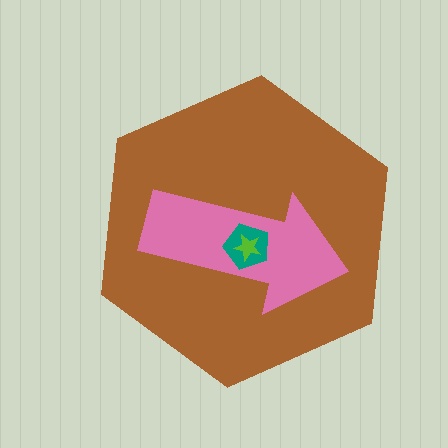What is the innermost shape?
The lime star.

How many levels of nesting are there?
4.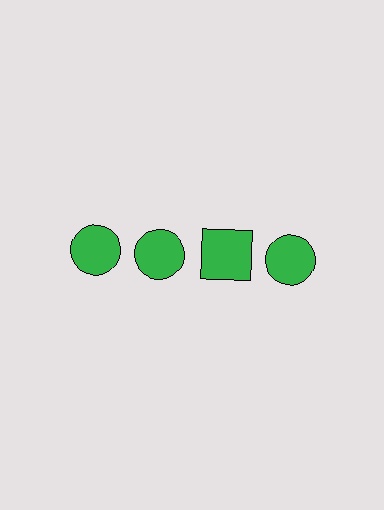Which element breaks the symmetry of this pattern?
The green square in the top row, center column breaks the symmetry. All other shapes are green circles.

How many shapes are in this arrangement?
There are 4 shapes arranged in a grid pattern.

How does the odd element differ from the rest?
It has a different shape: square instead of circle.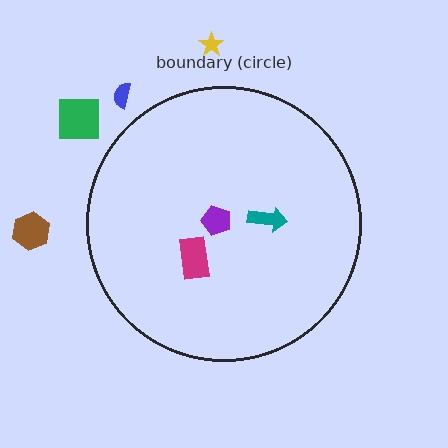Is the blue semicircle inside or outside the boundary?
Outside.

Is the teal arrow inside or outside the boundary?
Inside.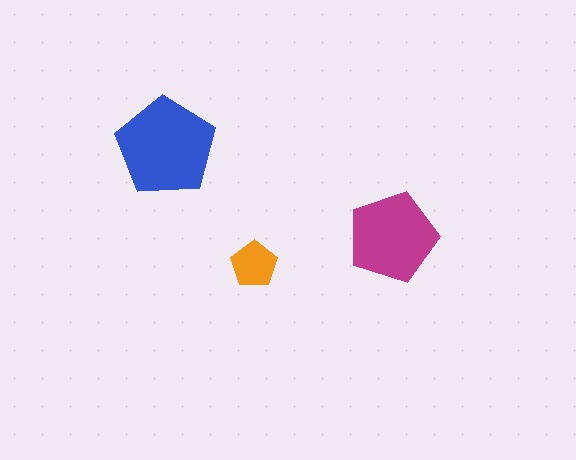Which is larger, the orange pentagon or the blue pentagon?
The blue one.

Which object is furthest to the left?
The blue pentagon is leftmost.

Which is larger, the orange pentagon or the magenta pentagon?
The magenta one.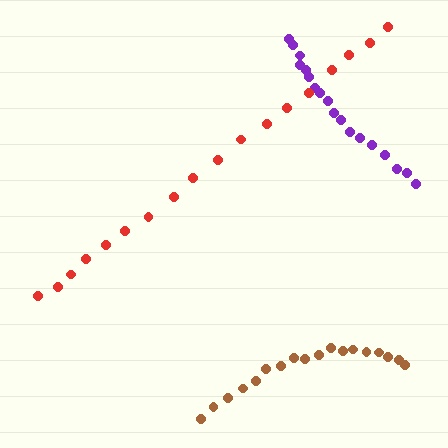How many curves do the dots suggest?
There are 3 distinct paths.